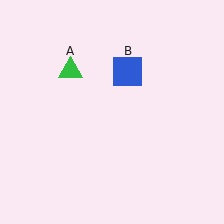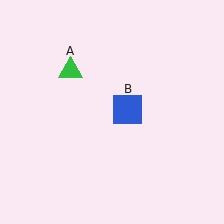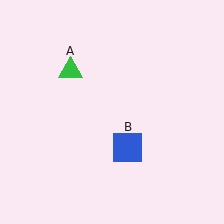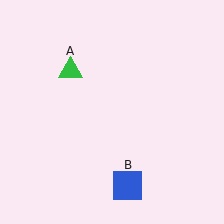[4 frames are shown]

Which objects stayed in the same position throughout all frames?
Green triangle (object A) remained stationary.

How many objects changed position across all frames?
1 object changed position: blue square (object B).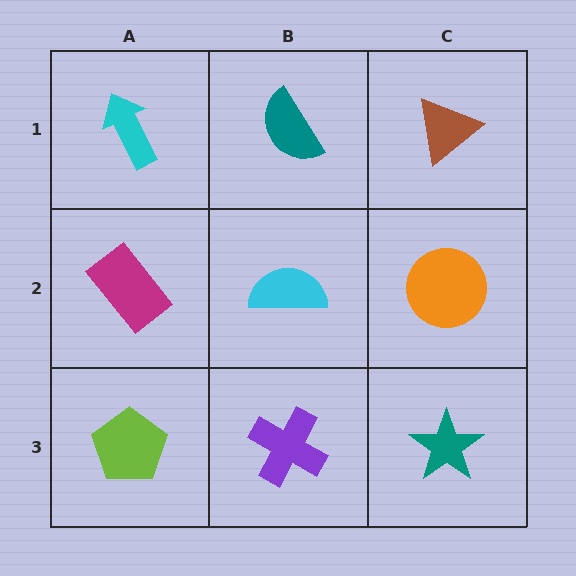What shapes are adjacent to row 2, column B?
A teal semicircle (row 1, column B), a purple cross (row 3, column B), a magenta rectangle (row 2, column A), an orange circle (row 2, column C).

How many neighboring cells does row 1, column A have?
2.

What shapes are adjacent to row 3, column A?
A magenta rectangle (row 2, column A), a purple cross (row 3, column B).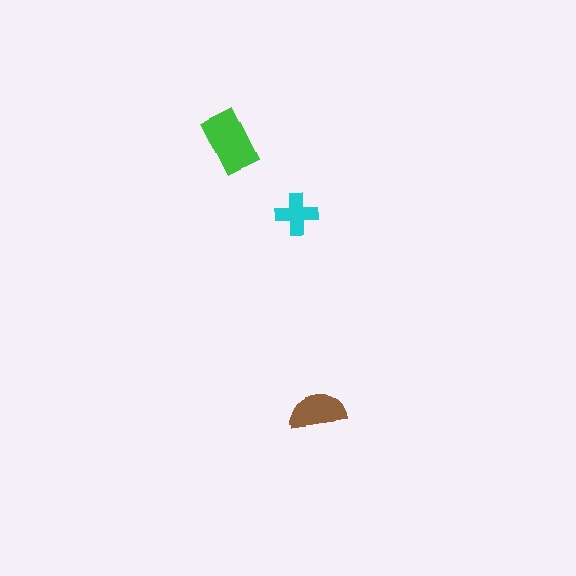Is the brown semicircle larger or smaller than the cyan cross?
Larger.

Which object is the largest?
The green rectangle.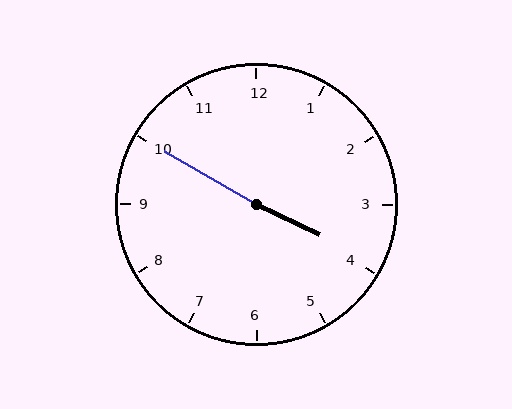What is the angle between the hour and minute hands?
Approximately 175 degrees.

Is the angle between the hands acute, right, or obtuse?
It is obtuse.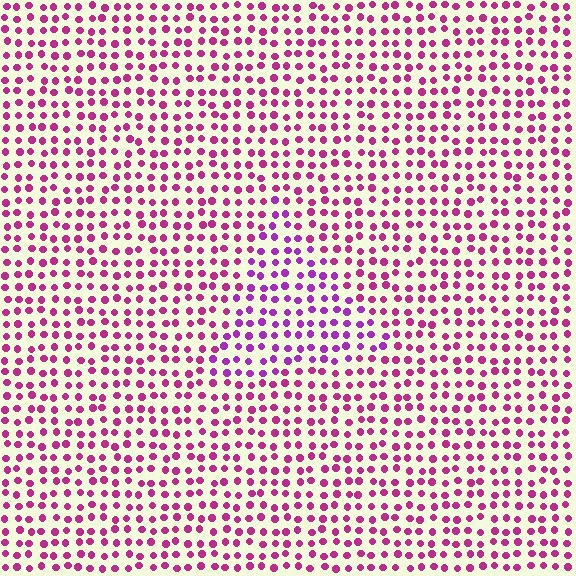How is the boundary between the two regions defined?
The boundary is defined purely by a slight shift in hue (about 29 degrees). Spacing, size, and orientation are identical on both sides.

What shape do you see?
I see a triangle.